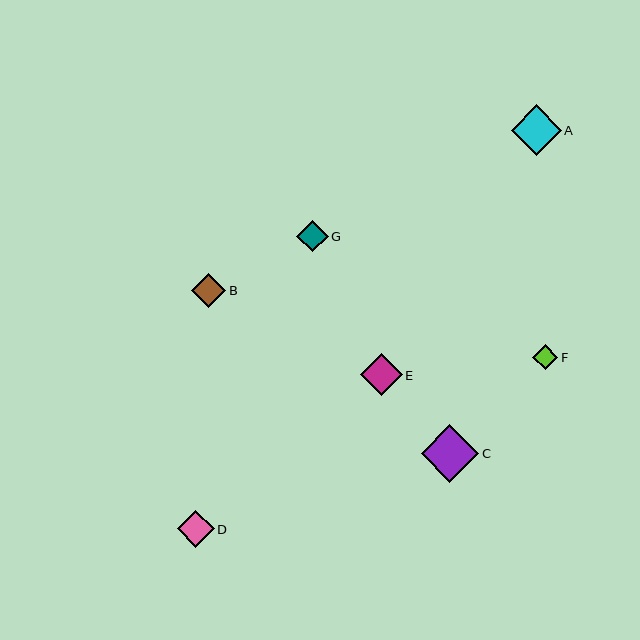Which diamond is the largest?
Diamond C is the largest with a size of approximately 58 pixels.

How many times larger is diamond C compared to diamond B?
Diamond C is approximately 1.7 times the size of diamond B.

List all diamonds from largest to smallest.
From largest to smallest: C, A, E, D, B, G, F.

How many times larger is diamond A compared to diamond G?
Diamond A is approximately 1.6 times the size of diamond G.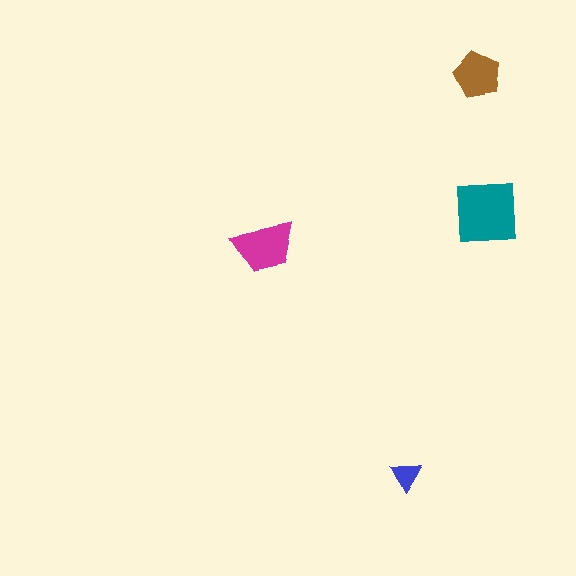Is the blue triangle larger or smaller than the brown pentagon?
Smaller.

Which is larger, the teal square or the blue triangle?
The teal square.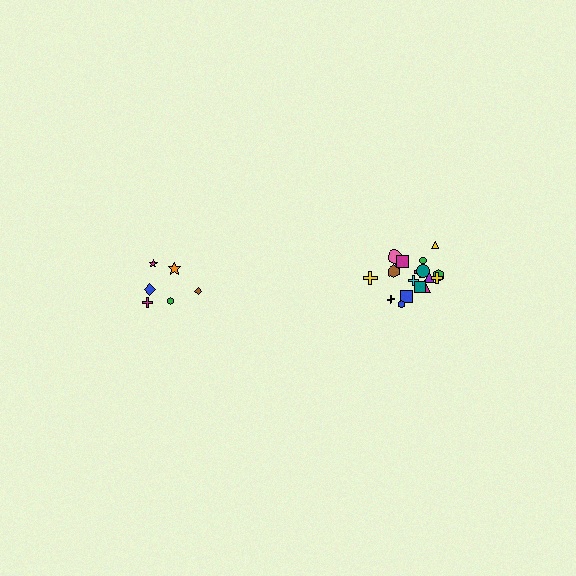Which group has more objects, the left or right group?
The right group.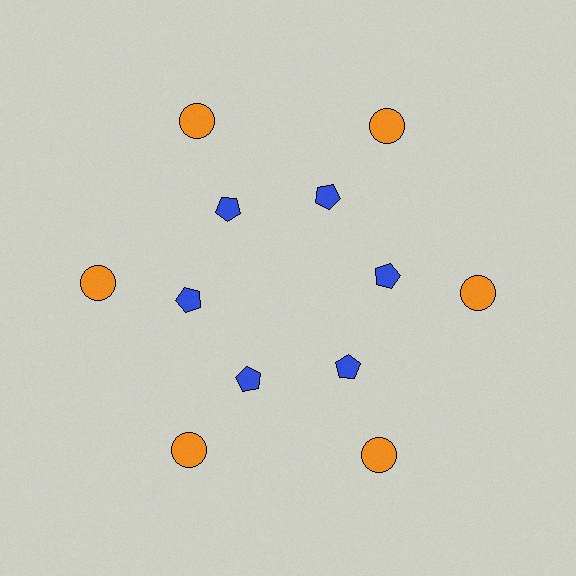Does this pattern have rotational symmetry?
Yes, this pattern has 6-fold rotational symmetry. It looks the same after rotating 60 degrees around the center.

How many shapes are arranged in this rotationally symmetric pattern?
There are 12 shapes, arranged in 6 groups of 2.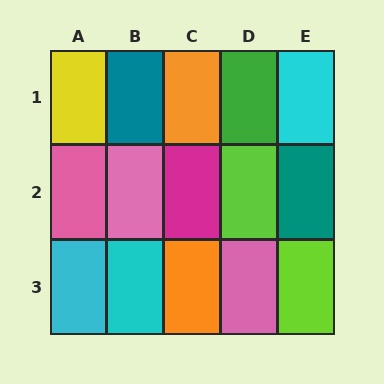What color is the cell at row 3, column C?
Orange.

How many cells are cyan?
3 cells are cyan.